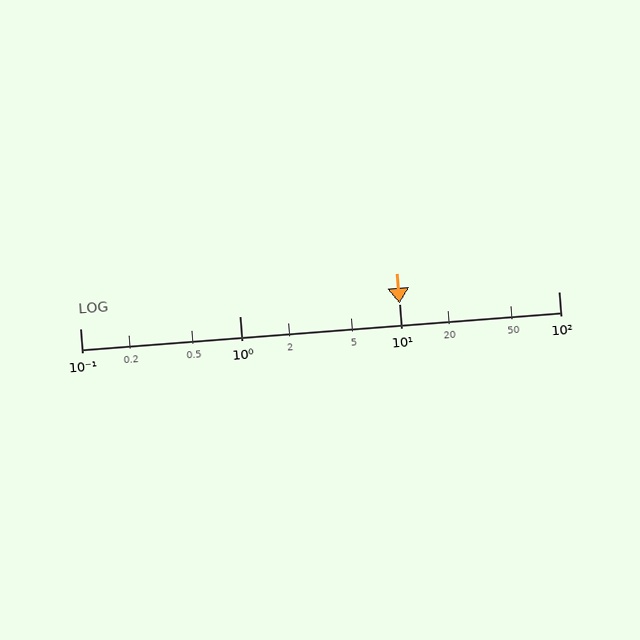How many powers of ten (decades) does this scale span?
The scale spans 3 decades, from 0.1 to 100.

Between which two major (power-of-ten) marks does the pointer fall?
The pointer is between 10 and 100.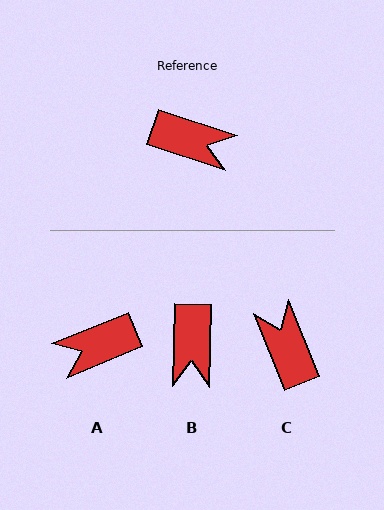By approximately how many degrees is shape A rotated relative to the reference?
Approximately 139 degrees clockwise.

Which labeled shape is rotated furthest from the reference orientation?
A, about 139 degrees away.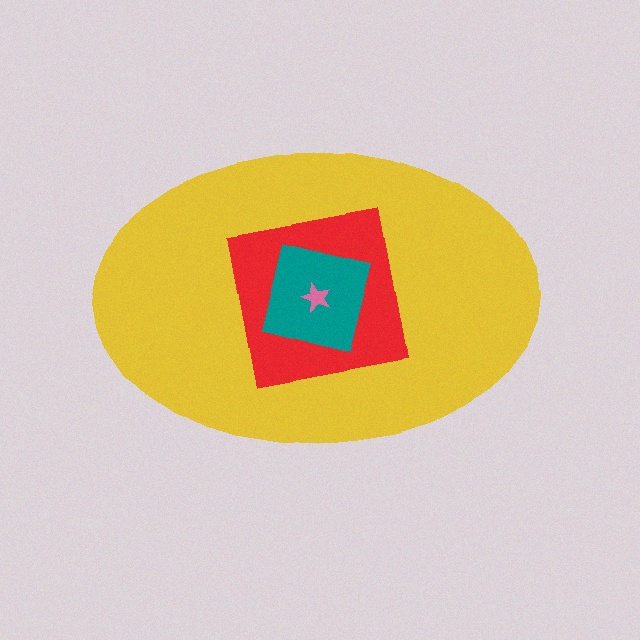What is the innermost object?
The pink star.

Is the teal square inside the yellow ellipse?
Yes.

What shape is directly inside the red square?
The teal square.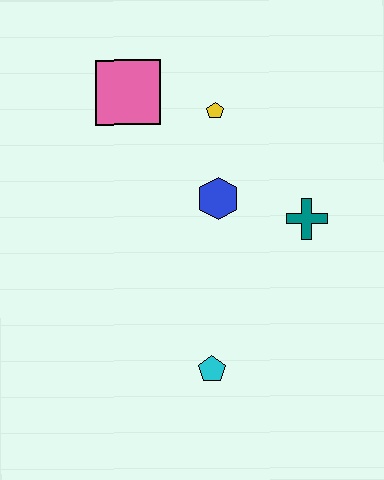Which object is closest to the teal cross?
The blue hexagon is closest to the teal cross.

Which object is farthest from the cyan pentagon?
The pink square is farthest from the cyan pentagon.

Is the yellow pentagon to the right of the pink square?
Yes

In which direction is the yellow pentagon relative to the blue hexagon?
The yellow pentagon is above the blue hexagon.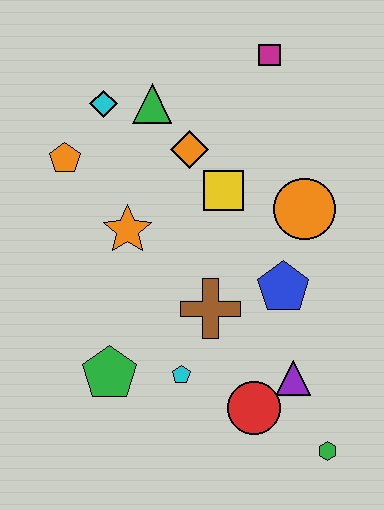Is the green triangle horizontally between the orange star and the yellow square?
Yes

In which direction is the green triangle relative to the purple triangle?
The green triangle is above the purple triangle.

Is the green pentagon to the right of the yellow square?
No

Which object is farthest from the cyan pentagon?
The magenta square is farthest from the cyan pentagon.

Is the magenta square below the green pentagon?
No